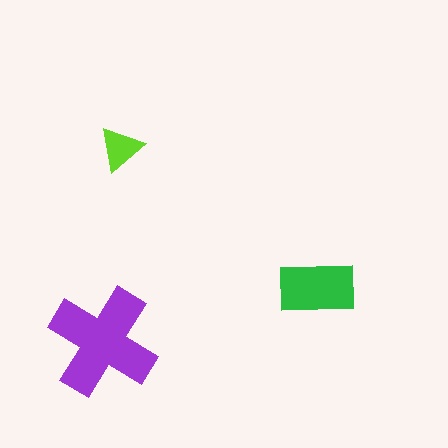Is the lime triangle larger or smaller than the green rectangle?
Smaller.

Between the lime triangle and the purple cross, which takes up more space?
The purple cross.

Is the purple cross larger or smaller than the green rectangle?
Larger.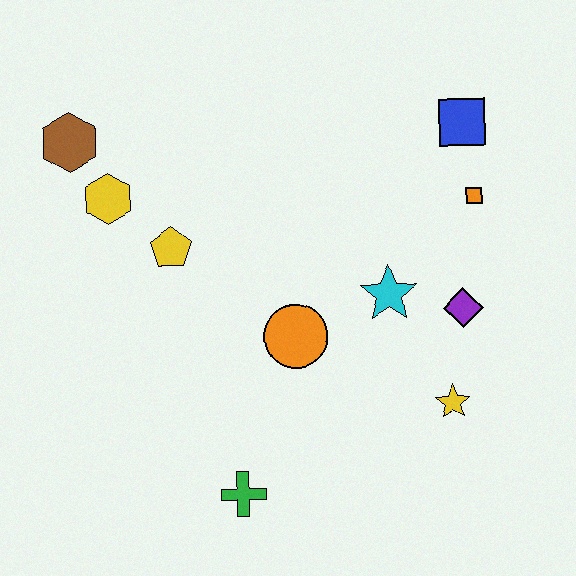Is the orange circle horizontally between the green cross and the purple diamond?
Yes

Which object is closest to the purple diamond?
The cyan star is closest to the purple diamond.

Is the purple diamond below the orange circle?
No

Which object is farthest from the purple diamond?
The brown hexagon is farthest from the purple diamond.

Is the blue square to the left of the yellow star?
No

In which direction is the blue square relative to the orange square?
The blue square is above the orange square.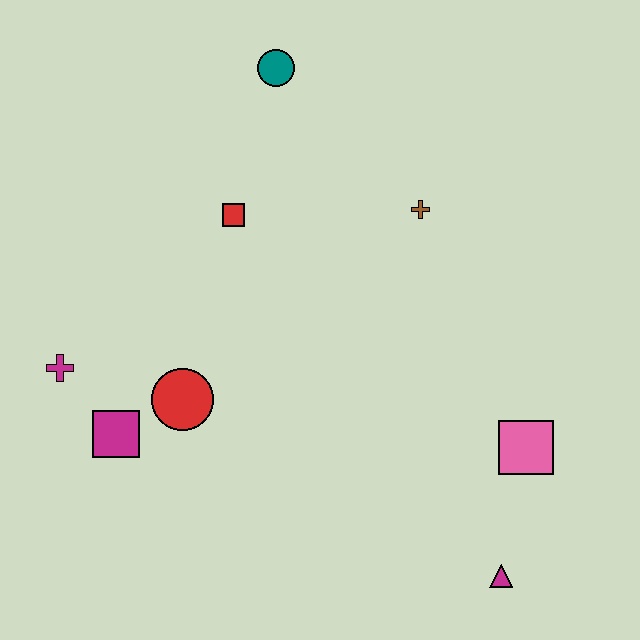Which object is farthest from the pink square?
The magenta cross is farthest from the pink square.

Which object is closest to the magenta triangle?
The pink square is closest to the magenta triangle.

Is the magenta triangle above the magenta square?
No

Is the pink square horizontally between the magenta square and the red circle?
No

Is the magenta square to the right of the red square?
No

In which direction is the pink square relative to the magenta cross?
The pink square is to the right of the magenta cross.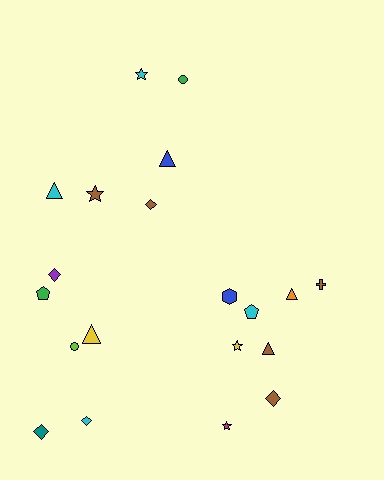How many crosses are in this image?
There is 1 cross.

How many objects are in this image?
There are 20 objects.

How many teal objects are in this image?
There is 1 teal object.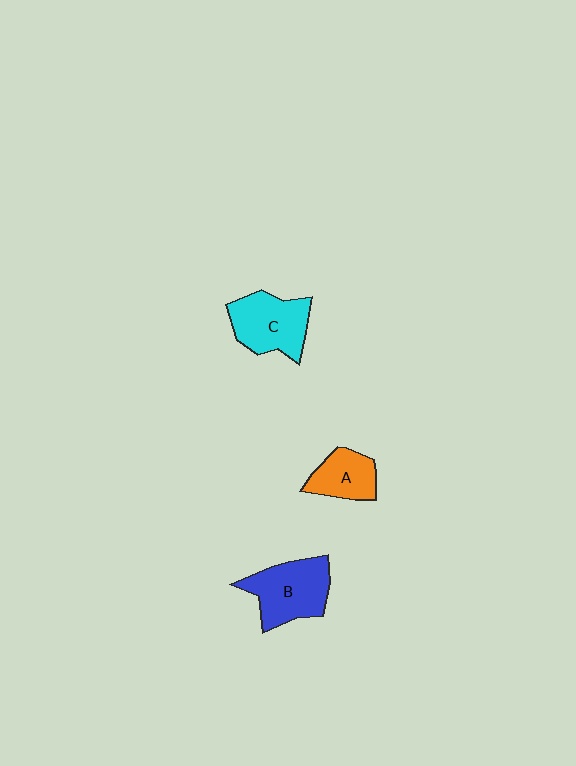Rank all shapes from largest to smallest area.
From largest to smallest: B (blue), C (cyan), A (orange).